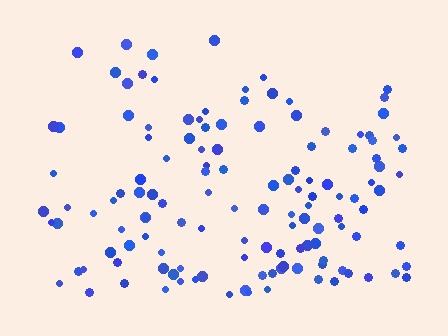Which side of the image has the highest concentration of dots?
The bottom.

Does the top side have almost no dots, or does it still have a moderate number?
Still a moderate number, just noticeably fewer than the bottom.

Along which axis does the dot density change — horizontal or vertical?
Vertical.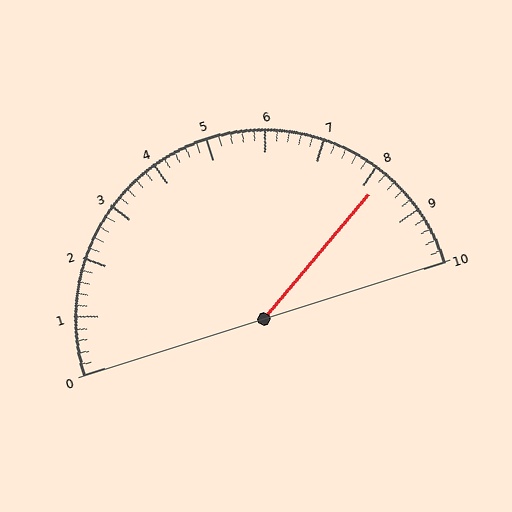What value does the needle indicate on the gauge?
The needle indicates approximately 8.2.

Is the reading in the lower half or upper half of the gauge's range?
The reading is in the upper half of the range (0 to 10).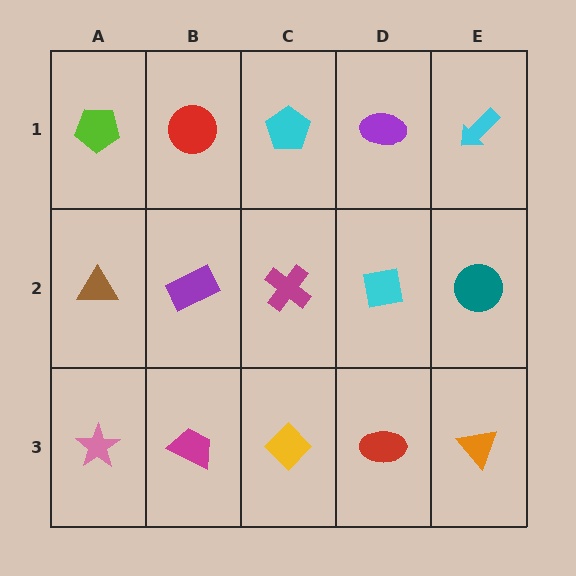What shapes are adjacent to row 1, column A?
A brown triangle (row 2, column A), a red circle (row 1, column B).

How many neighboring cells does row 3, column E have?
2.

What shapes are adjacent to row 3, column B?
A purple rectangle (row 2, column B), a pink star (row 3, column A), a yellow diamond (row 3, column C).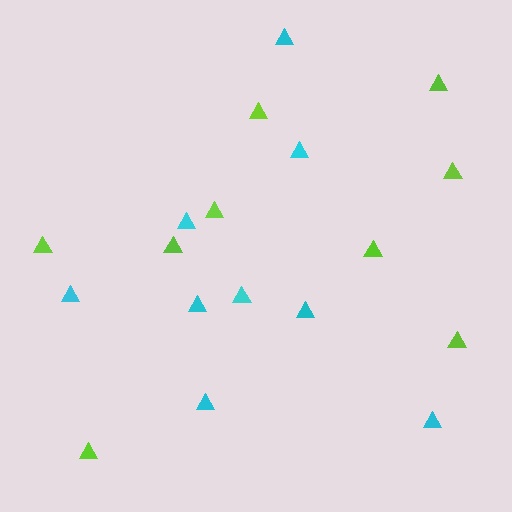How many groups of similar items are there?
There are 2 groups: one group of lime triangles (9) and one group of cyan triangles (9).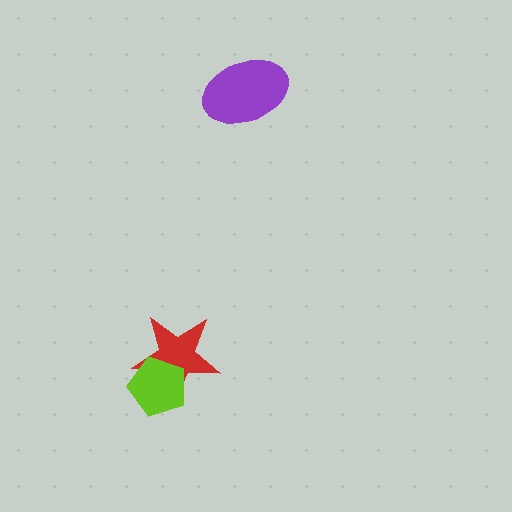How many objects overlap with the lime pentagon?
1 object overlaps with the lime pentagon.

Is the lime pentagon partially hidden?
No, no other shape covers it.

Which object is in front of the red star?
The lime pentagon is in front of the red star.